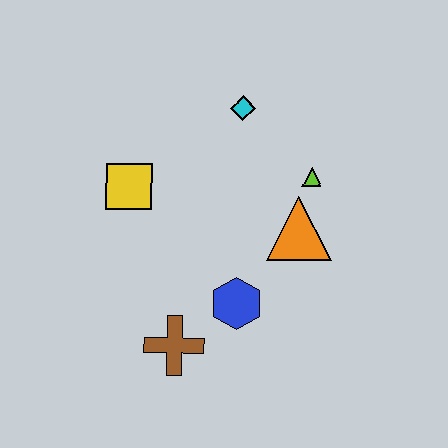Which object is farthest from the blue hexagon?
The cyan diamond is farthest from the blue hexagon.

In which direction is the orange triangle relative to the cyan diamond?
The orange triangle is below the cyan diamond.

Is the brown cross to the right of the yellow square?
Yes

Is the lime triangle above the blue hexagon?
Yes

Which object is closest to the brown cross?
The blue hexagon is closest to the brown cross.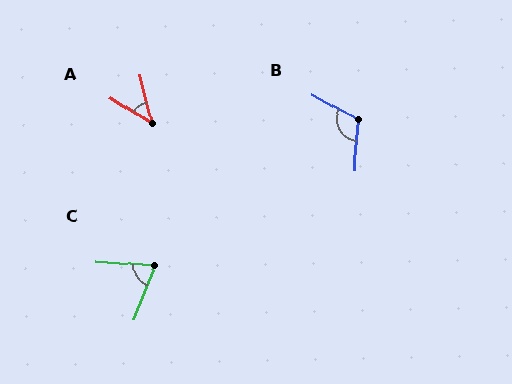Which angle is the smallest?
A, at approximately 44 degrees.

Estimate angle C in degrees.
Approximately 72 degrees.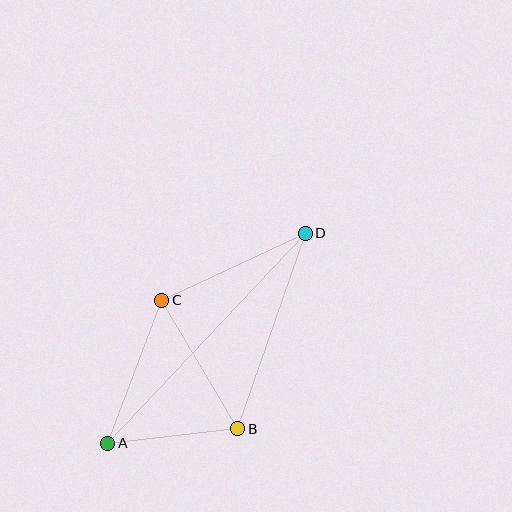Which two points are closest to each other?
Points A and B are closest to each other.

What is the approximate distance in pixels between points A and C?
The distance between A and C is approximately 153 pixels.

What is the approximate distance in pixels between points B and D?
The distance between B and D is approximately 207 pixels.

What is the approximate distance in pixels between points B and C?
The distance between B and C is approximately 149 pixels.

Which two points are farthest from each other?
Points A and D are farthest from each other.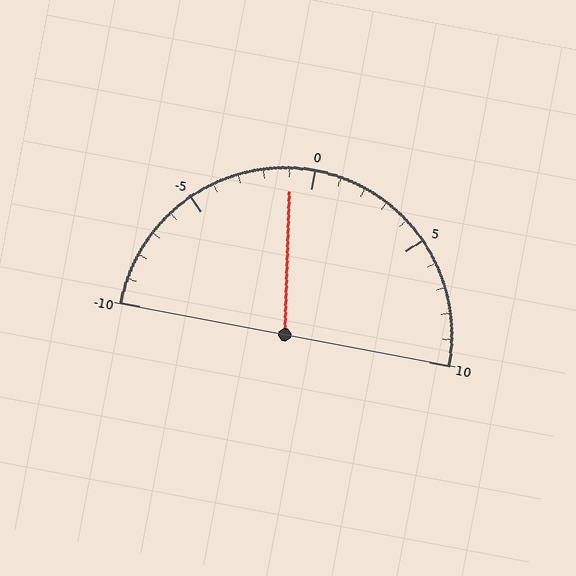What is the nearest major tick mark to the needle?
The nearest major tick mark is 0.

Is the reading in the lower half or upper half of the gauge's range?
The reading is in the lower half of the range (-10 to 10).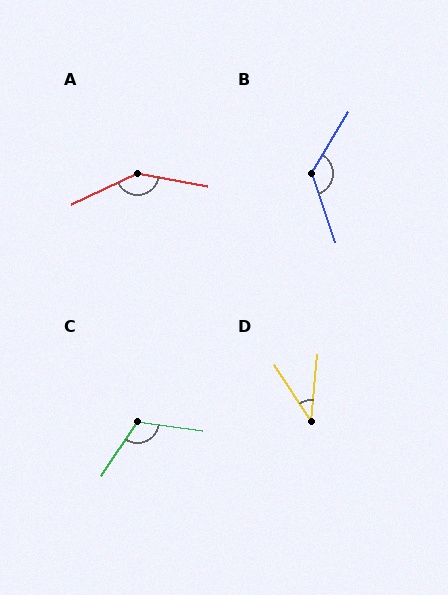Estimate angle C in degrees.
Approximately 115 degrees.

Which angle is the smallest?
D, at approximately 39 degrees.